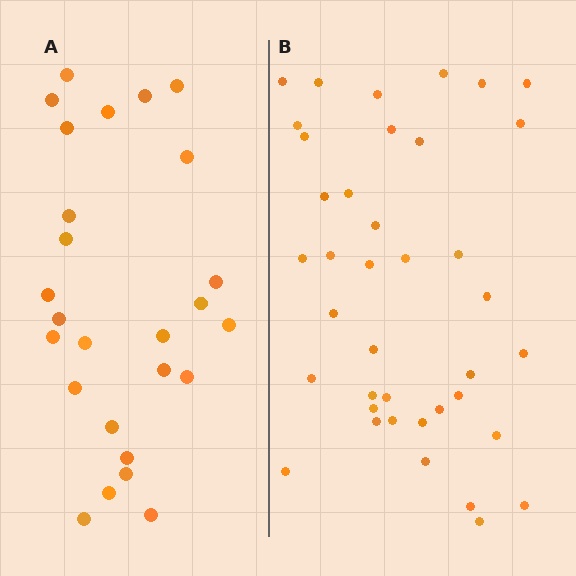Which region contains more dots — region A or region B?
Region B (the right region) has more dots.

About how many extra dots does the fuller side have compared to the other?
Region B has approximately 15 more dots than region A.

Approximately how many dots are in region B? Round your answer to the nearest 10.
About 40 dots. (The exact count is 39, which rounds to 40.)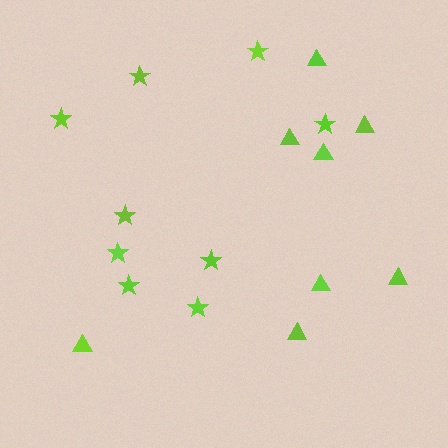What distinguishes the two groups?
There are 2 groups: one group of stars (9) and one group of triangles (8).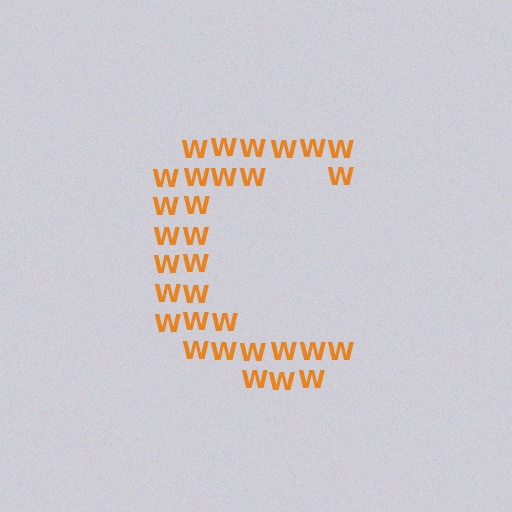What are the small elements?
The small elements are letter W's.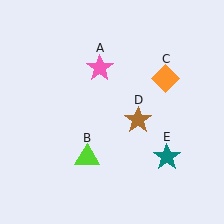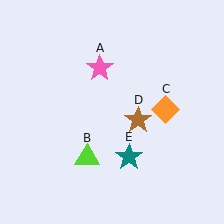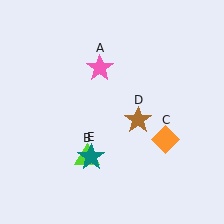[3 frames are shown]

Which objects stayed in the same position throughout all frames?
Pink star (object A) and lime triangle (object B) and brown star (object D) remained stationary.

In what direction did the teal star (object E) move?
The teal star (object E) moved left.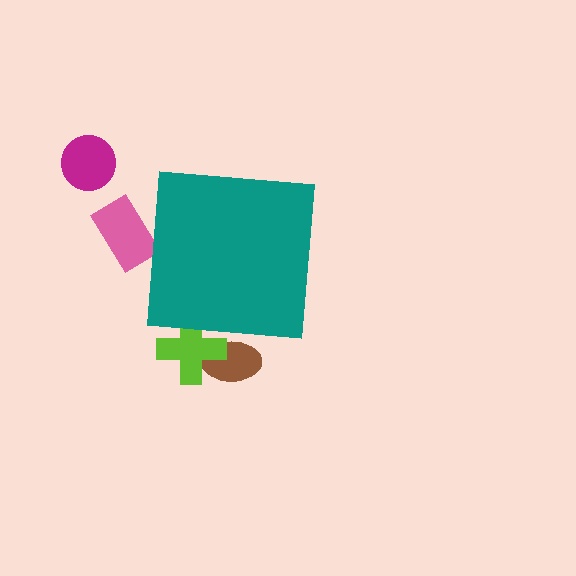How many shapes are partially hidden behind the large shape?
3 shapes are partially hidden.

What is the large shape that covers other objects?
A teal square.